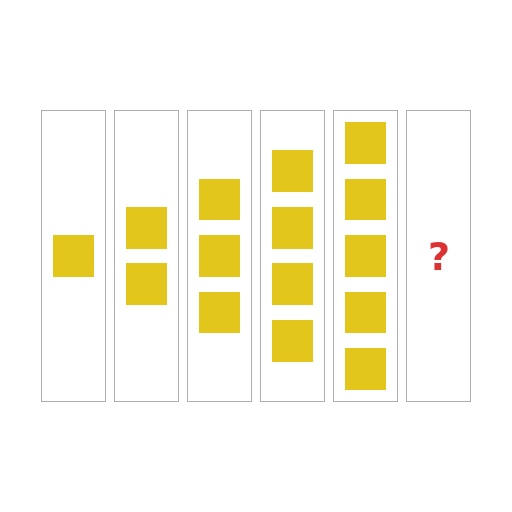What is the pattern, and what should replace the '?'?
The pattern is that each step adds one more square. The '?' should be 6 squares.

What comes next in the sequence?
The next element should be 6 squares.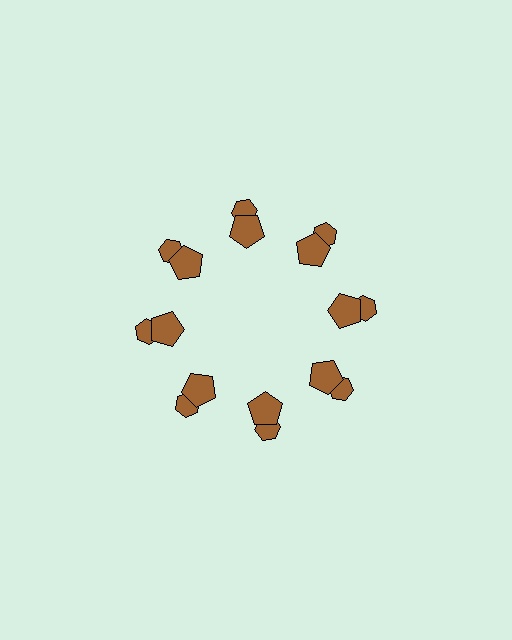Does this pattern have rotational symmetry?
Yes, this pattern has 8-fold rotational symmetry. It looks the same after rotating 45 degrees around the center.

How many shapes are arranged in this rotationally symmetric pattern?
There are 16 shapes, arranged in 8 groups of 2.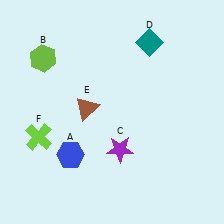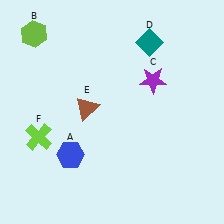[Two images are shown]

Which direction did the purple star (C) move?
The purple star (C) moved up.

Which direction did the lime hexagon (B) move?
The lime hexagon (B) moved up.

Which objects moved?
The objects that moved are: the lime hexagon (B), the purple star (C).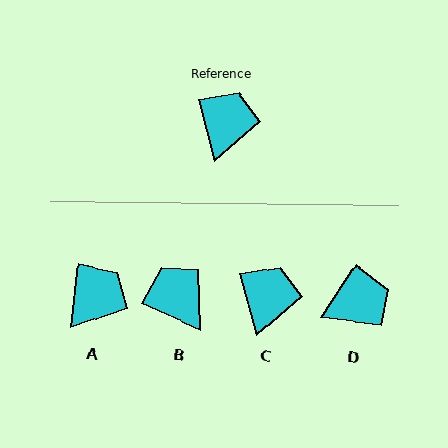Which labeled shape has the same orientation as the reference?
C.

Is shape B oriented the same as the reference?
No, it is off by about 51 degrees.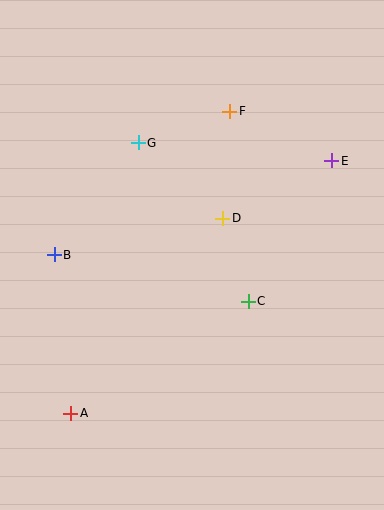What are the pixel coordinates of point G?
Point G is at (138, 143).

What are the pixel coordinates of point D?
Point D is at (223, 218).